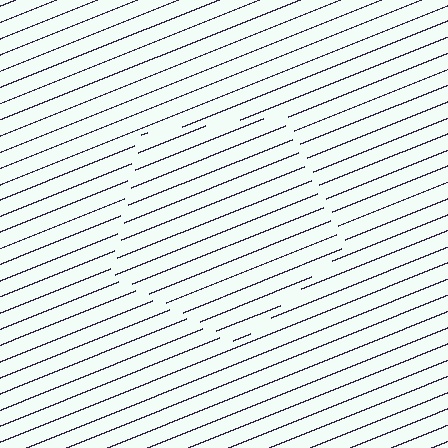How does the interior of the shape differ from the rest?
The interior of the shape contains the same grating, shifted by half a period — the contour is defined by the phase discontinuity where line-ends from the inner and outer gratings abut.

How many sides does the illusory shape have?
5 sides — the line-ends trace a pentagon.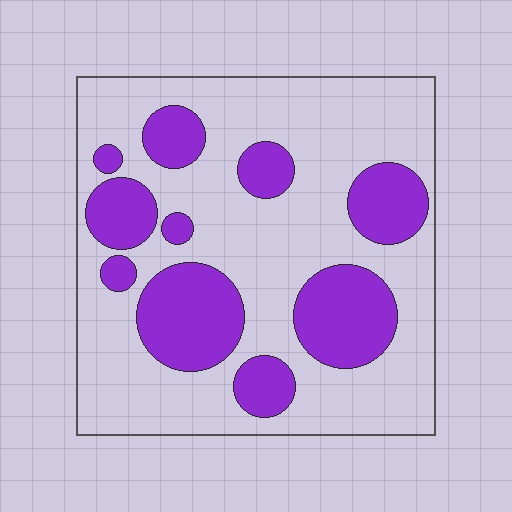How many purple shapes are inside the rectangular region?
10.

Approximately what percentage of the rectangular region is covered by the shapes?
Approximately 30%.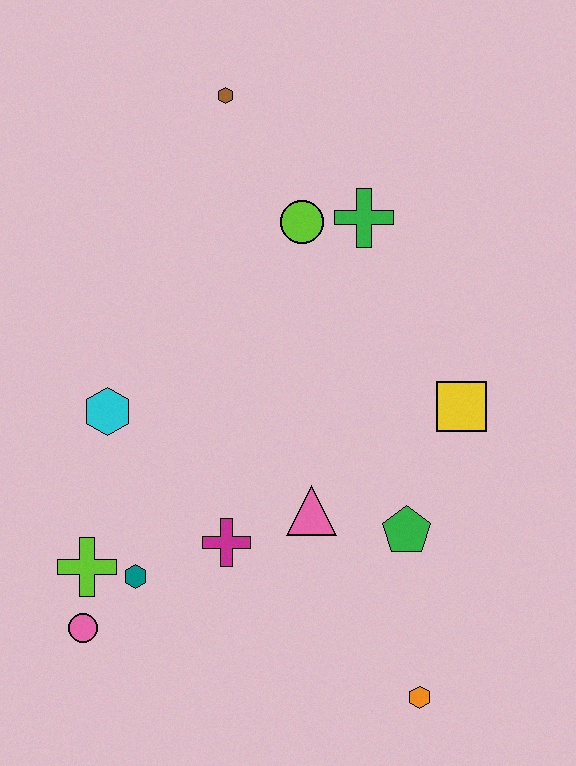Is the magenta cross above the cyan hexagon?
No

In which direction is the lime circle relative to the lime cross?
The lime circle is above the lime cross.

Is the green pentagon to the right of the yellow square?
No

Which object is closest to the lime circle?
The green cross is closest to the lime circle.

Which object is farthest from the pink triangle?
The brown hexagon is farthest from the pink triangle.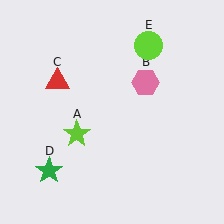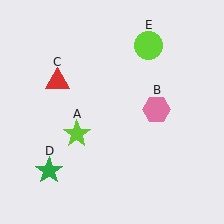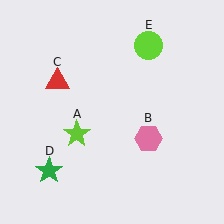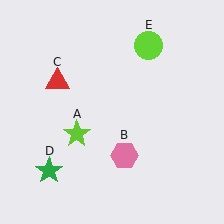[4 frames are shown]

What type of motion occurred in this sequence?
The pink hexagon (object B) rotated clockwise around the center of the scene.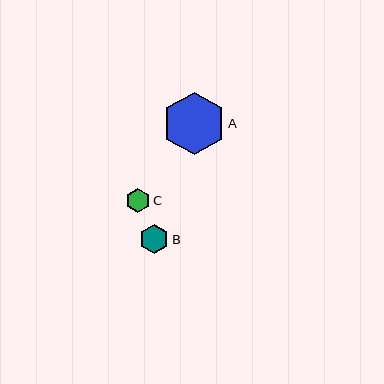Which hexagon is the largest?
Hexagon A is the largest with a size of approximately 63 pixels.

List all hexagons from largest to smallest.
From largest to smallest: A, B, C.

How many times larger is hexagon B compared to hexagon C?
Hexagon B is approximately 1.2 times the size of hexagon C.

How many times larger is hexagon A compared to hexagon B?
Hexagon A is approximately 2.2 times the size of hexagon B.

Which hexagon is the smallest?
Hexagon C is the smallest with a size of approximately 24 pixels.